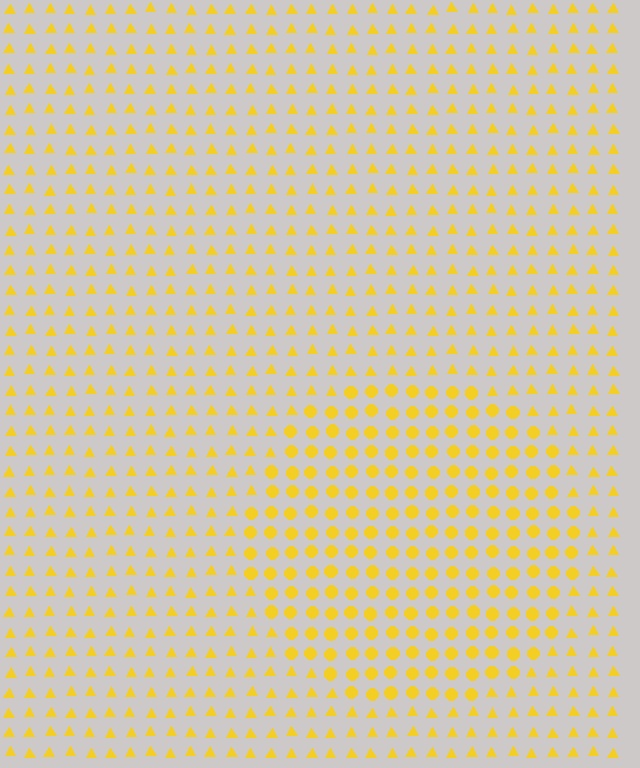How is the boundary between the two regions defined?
The boundary is defined by a change in element shape: circles inside vs. triangles outside. All elements share the same color and spacing.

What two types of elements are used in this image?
The image uses circles inside the circle region and triangles outside it.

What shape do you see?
I see a circle.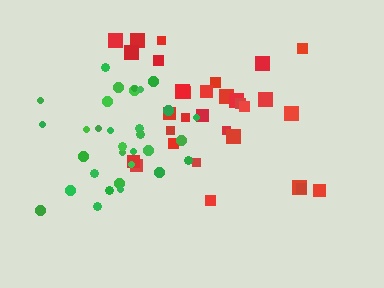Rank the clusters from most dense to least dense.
green, red.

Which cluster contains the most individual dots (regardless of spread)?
Red (32).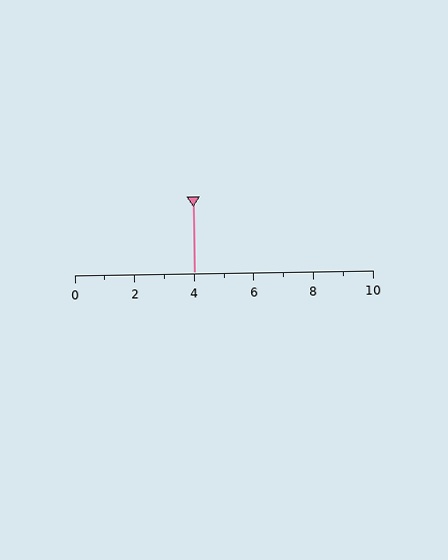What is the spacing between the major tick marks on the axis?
The major ticks are spaced 2 apart.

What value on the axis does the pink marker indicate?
The marker indicates approximately 4.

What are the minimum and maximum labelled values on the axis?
The axis runs from 0 to 10.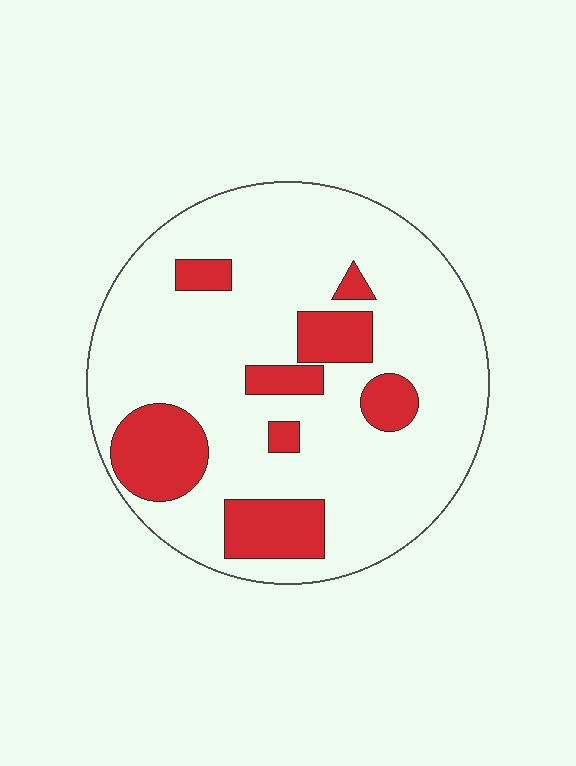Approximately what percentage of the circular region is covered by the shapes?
Approximately 20%.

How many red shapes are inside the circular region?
8.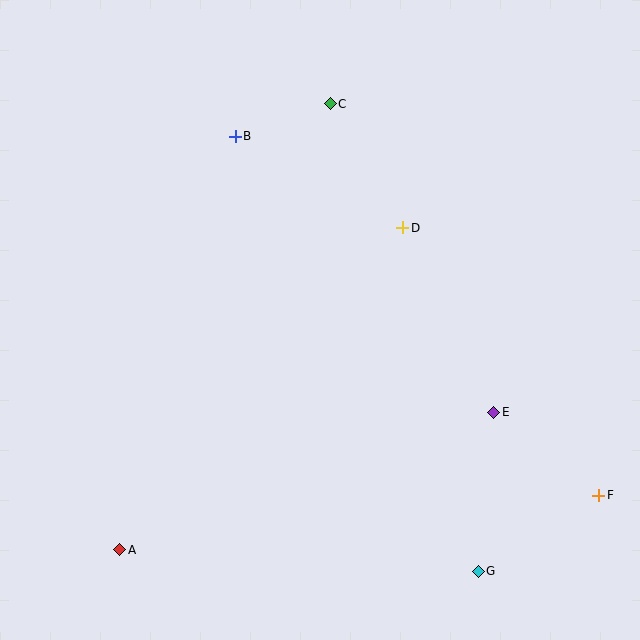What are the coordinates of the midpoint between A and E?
The midpoint between A and E is at (307, 481).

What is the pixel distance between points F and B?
The distance between F and B is 511 pixels.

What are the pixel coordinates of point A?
Point A is at (120, 550).